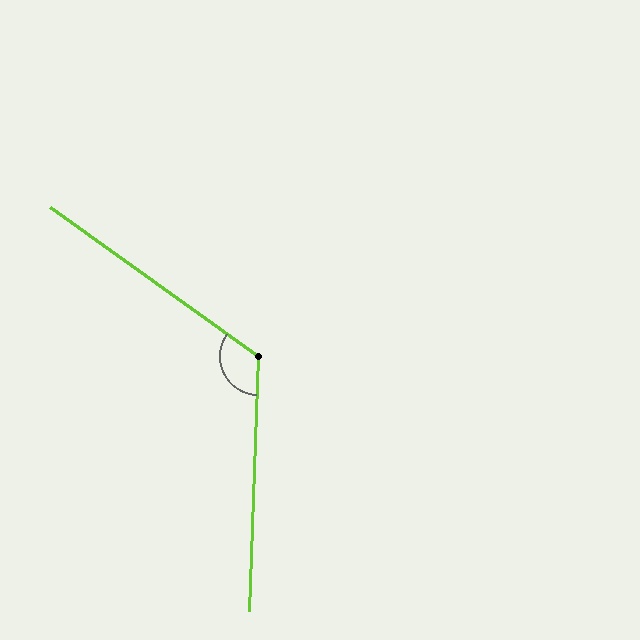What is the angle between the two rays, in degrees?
Approximately 124 degrees.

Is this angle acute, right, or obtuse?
It is obtuse.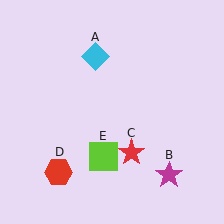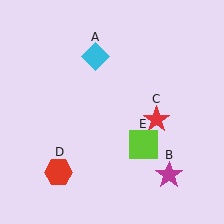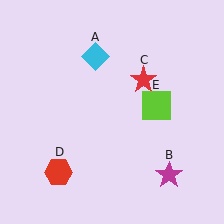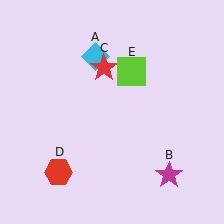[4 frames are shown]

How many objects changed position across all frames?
2 objects changed position: red star (object C), lime square (object E).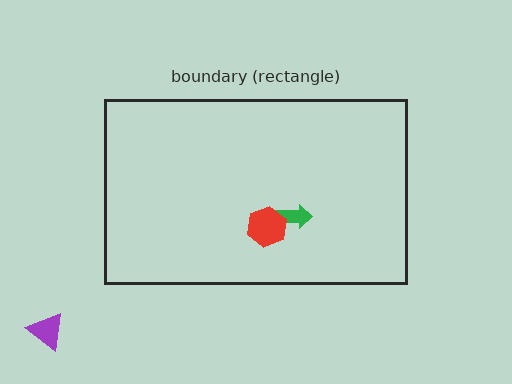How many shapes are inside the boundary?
2 inside, 1 outside.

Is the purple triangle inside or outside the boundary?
Outside.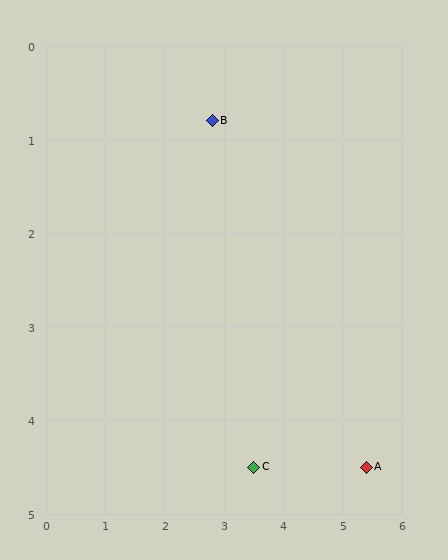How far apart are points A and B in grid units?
Points A and B are about 4.5 grid units apart.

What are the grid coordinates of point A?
Point A is at approximately (5.4, 4.5).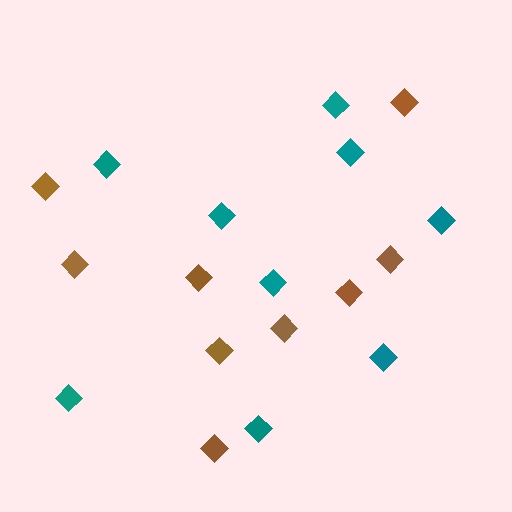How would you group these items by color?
There are 2 groups: one group of brown diamonds (9) and one group of teal diamonds (9).